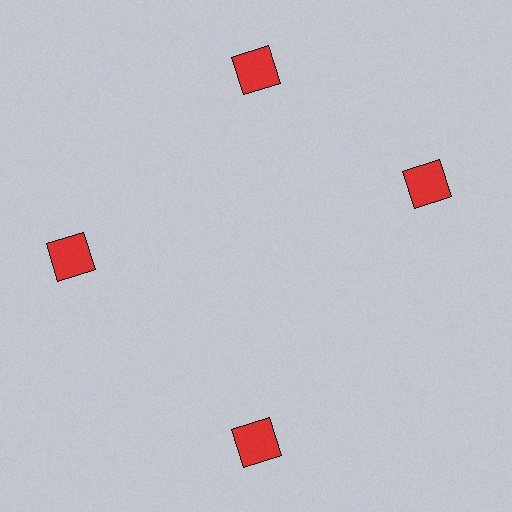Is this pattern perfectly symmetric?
No. The 4 red squares are arranged in a ring, but one element near the 3 o'clock position is rotated out of alignment along the ring, breaking the 4-fold rotational symmetry.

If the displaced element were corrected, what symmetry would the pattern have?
It would have 4-fold rotational symmetry — the pattern would map onto itself every 90 degrees.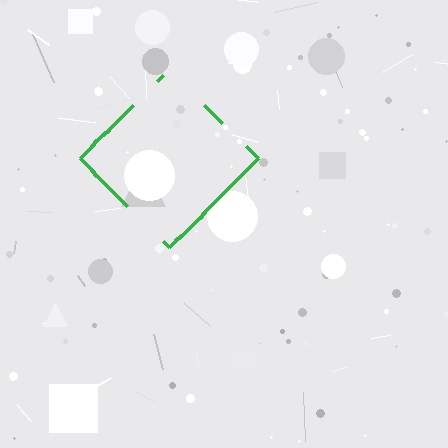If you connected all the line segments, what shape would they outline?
They would outline a diamond.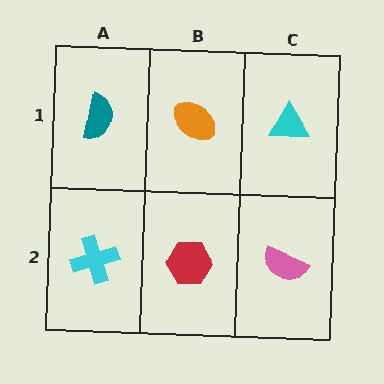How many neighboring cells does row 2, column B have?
3.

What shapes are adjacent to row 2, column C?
A cyan triangle (row 1, column C), a red hexagon (row 2, column B).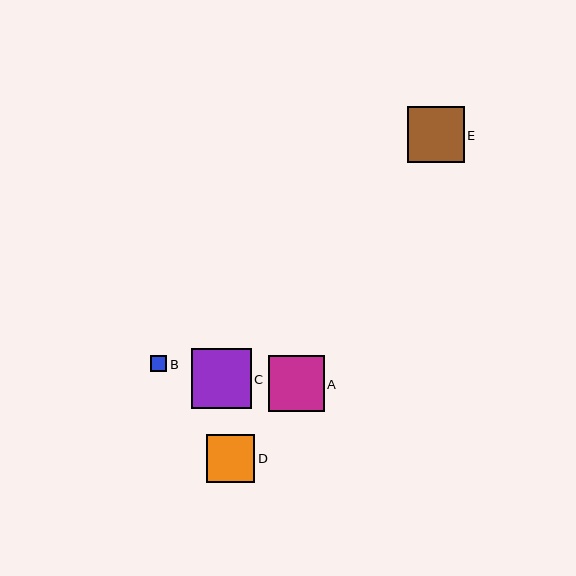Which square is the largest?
Square C is the largest with a size of approximately 60 pixels.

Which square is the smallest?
Square B is the smallest with a size of approximately 16 pixels.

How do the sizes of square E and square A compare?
Square E and square A are approximately the same size.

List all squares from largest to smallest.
From largest to smallest: C, E, A, D, B.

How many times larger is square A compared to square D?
Square A is approximately 1.2 times the size of square D.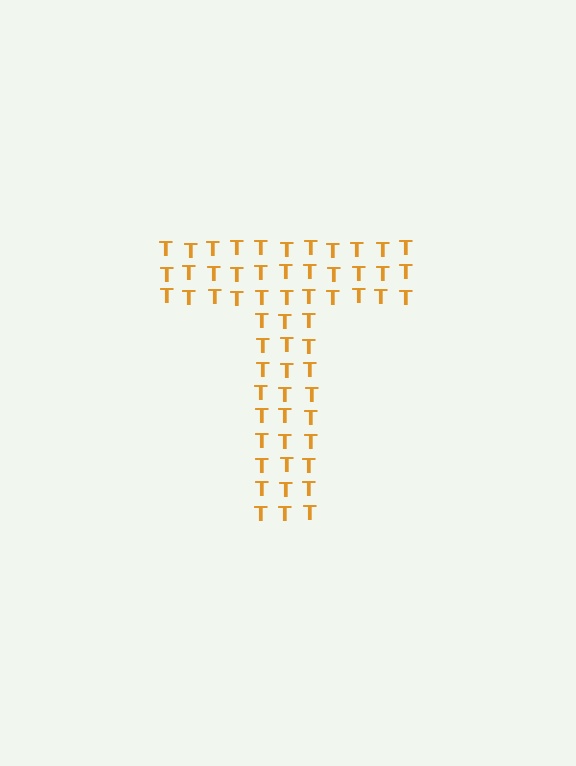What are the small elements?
The small elements are letter T's.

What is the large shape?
The large shape is the letter T.